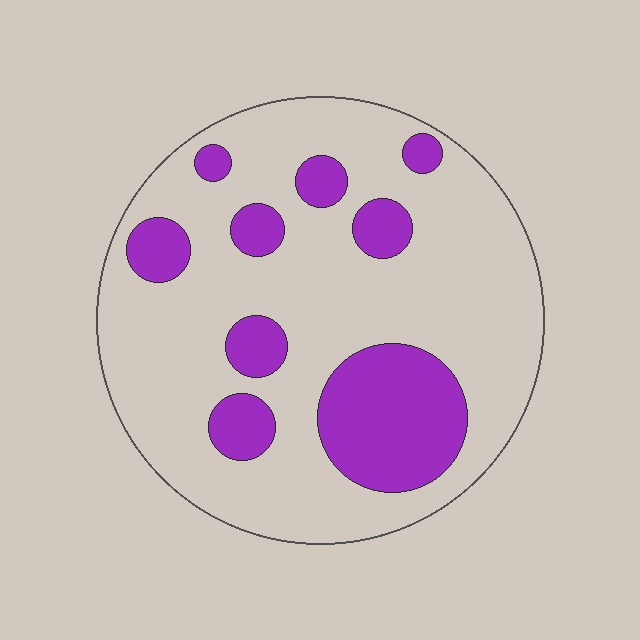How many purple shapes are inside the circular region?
9.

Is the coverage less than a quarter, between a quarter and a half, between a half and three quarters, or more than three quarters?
Less than a quarter.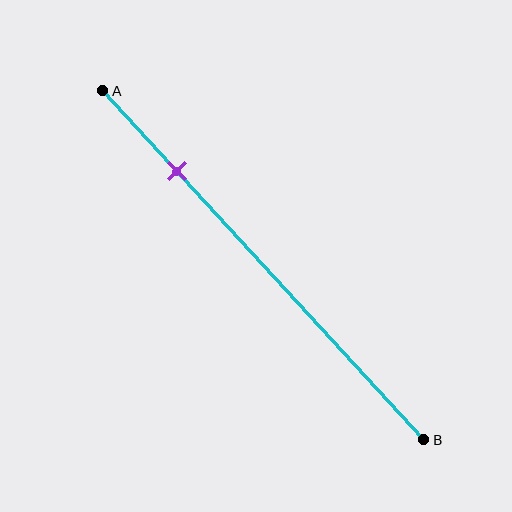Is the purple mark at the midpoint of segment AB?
No, the mark is at about 25% from A, not at the 50% midpoint.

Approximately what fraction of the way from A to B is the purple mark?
The purple mark is approximately 25% of the way from A to B.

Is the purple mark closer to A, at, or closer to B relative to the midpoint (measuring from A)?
The purple mark is closer to point A than the midpoint of segment AB.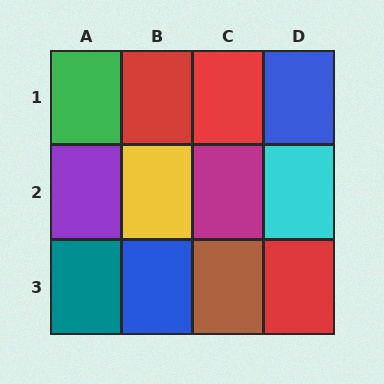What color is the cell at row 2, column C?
Magenta.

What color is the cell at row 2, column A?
Purple.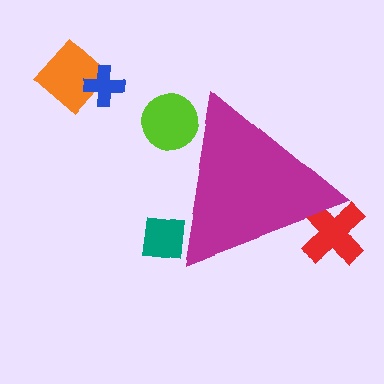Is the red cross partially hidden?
Yes, the red cross is partially hidden behind the magenta triangle.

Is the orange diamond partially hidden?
No, the orange diamond is fully visible.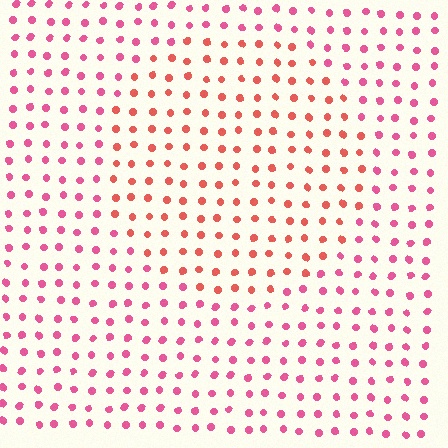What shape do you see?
I see a circle.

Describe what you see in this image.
The image is filled with small pink elements in a uniform arrangement. A circle-shaped region is visible where the elements are tinted to a slightly different hue, forming a subtle color boundary.